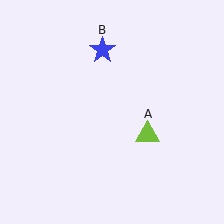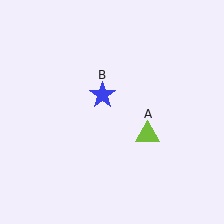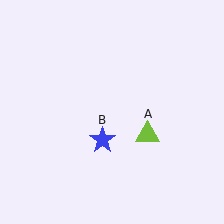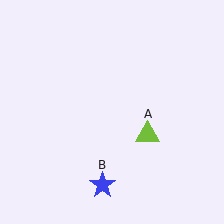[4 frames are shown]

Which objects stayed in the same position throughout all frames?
Lime triangle (object A) remained stationary.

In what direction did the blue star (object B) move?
The blue star (object B) moved down.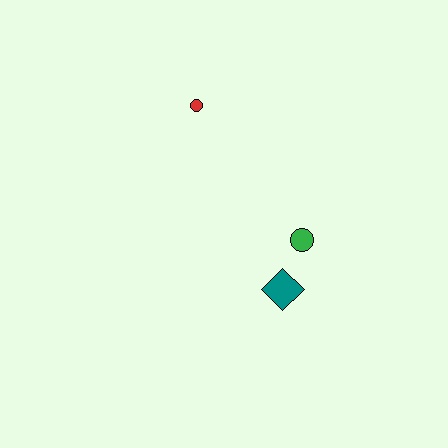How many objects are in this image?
There are 3 objects.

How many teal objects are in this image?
There is 1 teal object.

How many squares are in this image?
There are no squares.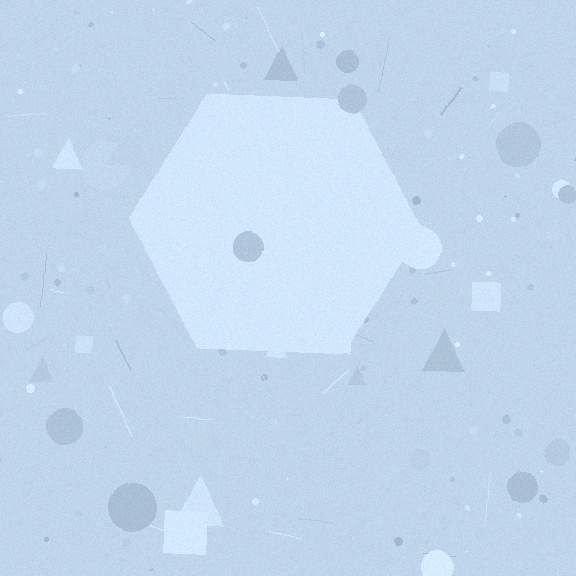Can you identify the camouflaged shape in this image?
The camouflaged shape is a hexagon.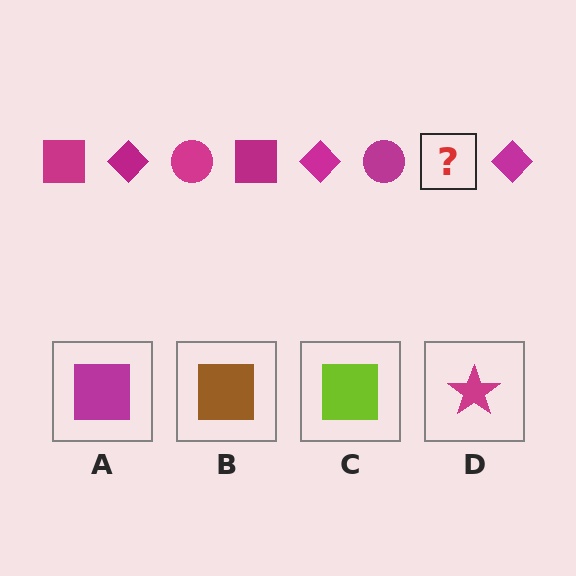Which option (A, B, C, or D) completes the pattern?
A.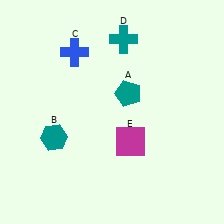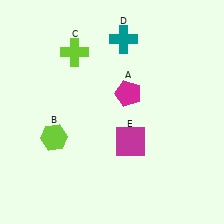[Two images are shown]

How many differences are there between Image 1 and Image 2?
There are 3 differences between the two images.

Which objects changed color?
A changed from teal to magenta. B changed from teal to lime. C changed from blue to lime.